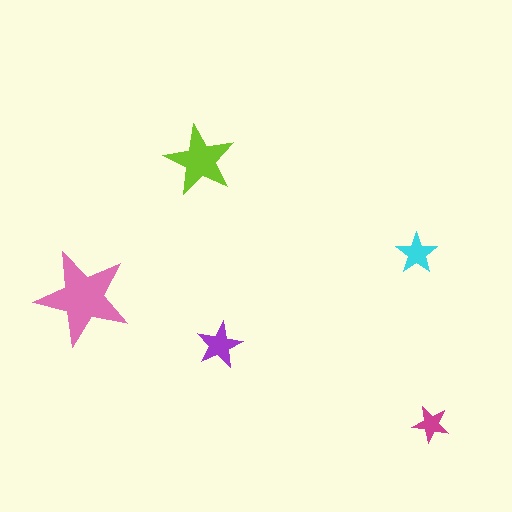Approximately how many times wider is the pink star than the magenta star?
About 2.5 times wider.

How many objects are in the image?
There are 5 objects in the image.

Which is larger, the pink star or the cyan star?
The pink one.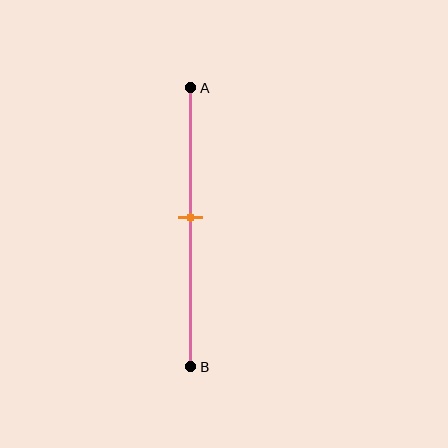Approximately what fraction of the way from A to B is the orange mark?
The orange mark is approximately 45% of the way from A to B.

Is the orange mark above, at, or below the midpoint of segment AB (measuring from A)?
The orange mark is above the midpoint of segment AB.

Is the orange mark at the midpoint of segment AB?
No, the mark is at about 45% from A, not at the 50% midpoint.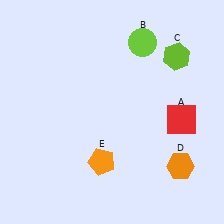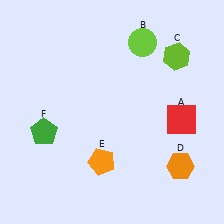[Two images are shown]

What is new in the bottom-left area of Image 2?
A green pentagon (F) was added in the bottom-left area of Image 2.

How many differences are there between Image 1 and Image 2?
There is 1 difference between the two images.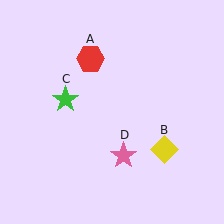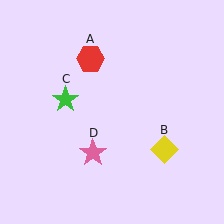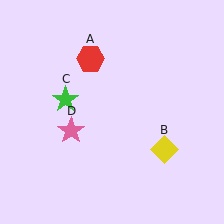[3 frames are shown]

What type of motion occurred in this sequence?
The pink star (object D) rotated clockwise around the center of the scene.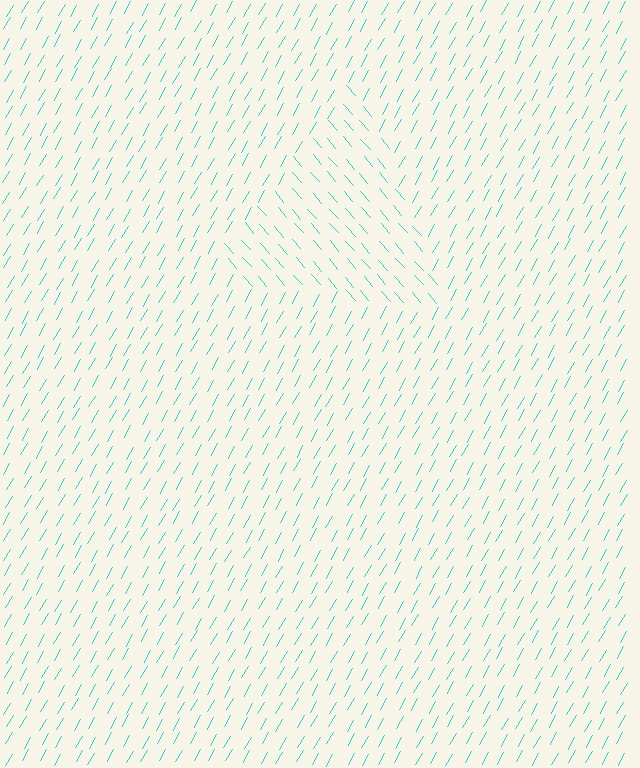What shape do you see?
I see a triangle.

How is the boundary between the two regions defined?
The boundary is defined purely by a change in line orientation (approximately 71 degrees difference). All lines are the same color and thickness.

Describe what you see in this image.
The image is filled with small cyan line segments. A triangle region in the image has lines oriented differently from the surrounding lines, creating a visible texture boundary.